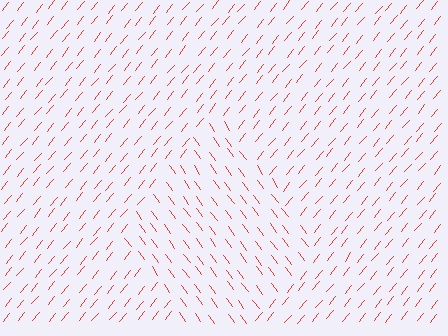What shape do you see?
I see a diamond.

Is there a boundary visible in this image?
Yes, there is a texture boundary formed by a change in line orientation.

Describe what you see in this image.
The image is filled with small red line segments. A diamond region in the image has lines oriented differently from the surrounding lines, creating a visible texture boundary.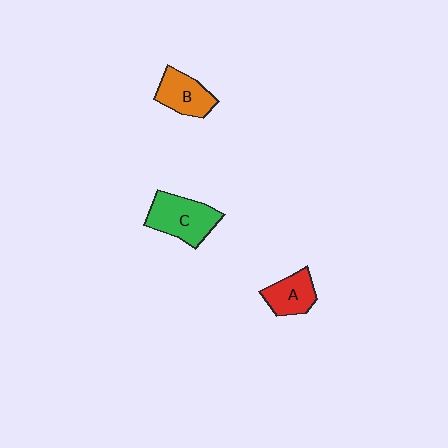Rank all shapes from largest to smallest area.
From largest to smallest: C (green), B (orange), A (red).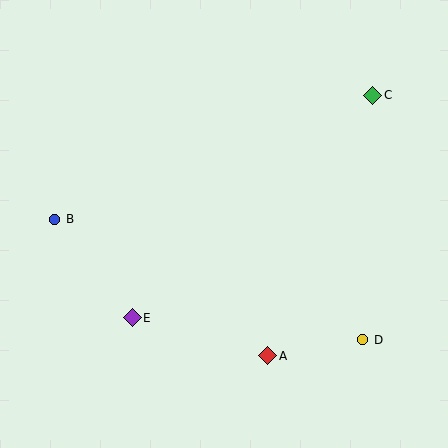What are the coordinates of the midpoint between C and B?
The midpoint between C and B is at (214, 157).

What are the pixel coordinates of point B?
Point B is at (55, 219).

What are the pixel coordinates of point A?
Point A is at (268, 356).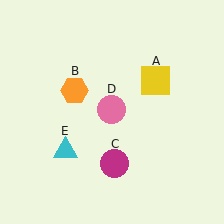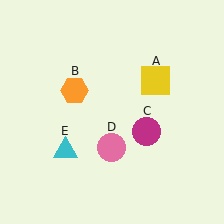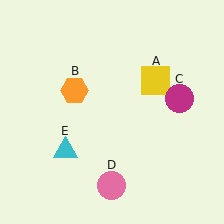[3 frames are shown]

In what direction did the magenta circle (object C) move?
The magenta circle (object C) moved up and to the right.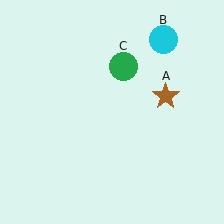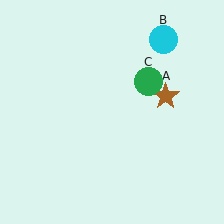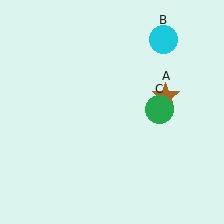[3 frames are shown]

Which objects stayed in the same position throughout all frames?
Brown star (object A) and cyan circle (object B) remained stationary.